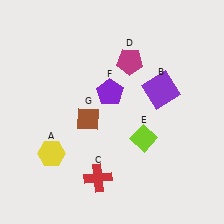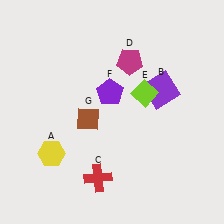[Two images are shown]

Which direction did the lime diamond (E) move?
The lime diamond (E) moved up.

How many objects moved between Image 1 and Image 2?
1 object moved between the two images.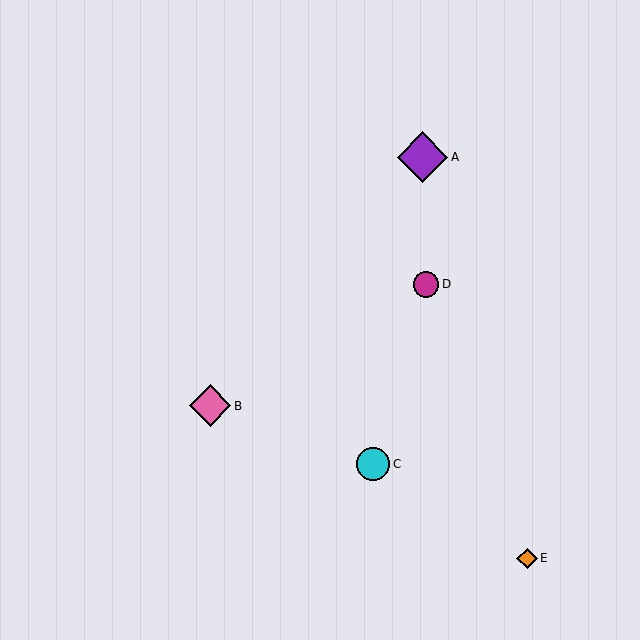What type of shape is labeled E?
Shape E is an orange diamond.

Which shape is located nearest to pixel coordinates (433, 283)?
The magenta circle (labeled D) at (426, 284) is nearest to that location.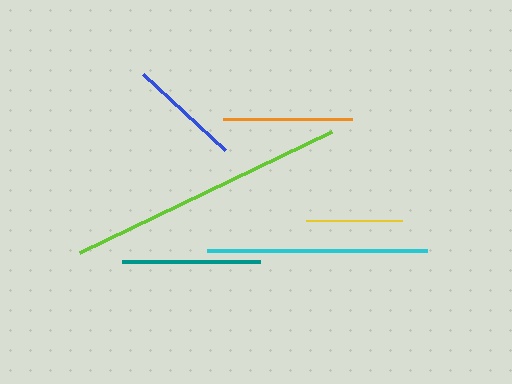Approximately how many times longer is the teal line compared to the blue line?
The teal line is approximately 1.2 times the length of the blue line.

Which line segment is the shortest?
The yellow line is the shortest at approximately 96 pixels.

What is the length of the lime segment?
The lime segment is approximately 280 pixels long.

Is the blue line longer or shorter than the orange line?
The orange line is longer than the blue line.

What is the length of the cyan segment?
The cyan segment is approximately 220 pixels long.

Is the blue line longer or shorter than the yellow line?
The blue line is longer than the yellow line.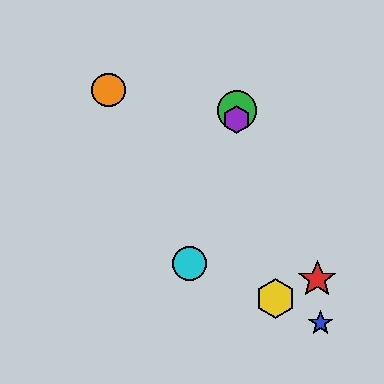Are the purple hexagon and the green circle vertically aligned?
Yes, both are at x≈237.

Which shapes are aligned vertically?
The green circle, the purple hexagon are aligned vertically.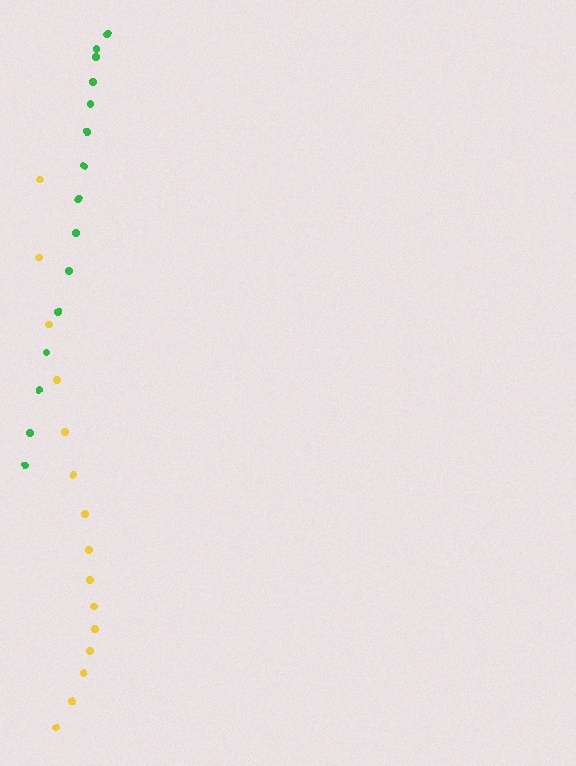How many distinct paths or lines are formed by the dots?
There are 2 distinct paths.